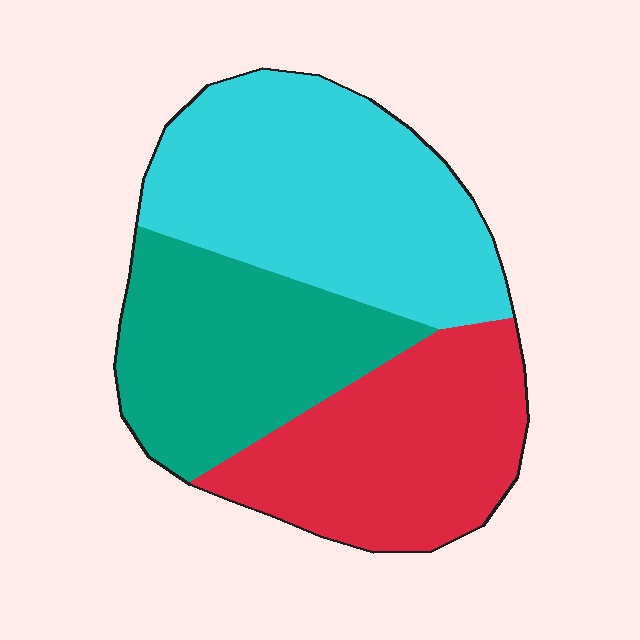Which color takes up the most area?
Cyan, at roughly 40%.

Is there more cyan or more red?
Cyan.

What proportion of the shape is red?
Red covers roughly 30% of the shape.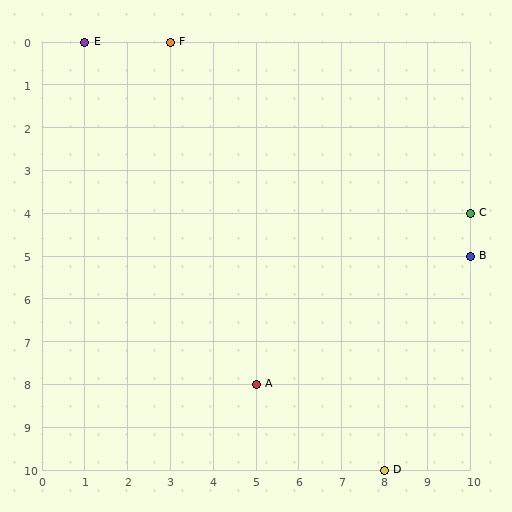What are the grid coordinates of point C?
Point C is at grid coordinates (10, 4).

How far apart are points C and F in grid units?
Points C and F are 7 columns and 4 rows apart (about 8.1 grid units diagonally).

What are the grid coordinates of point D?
Point D is at grid coordinates (8, 10).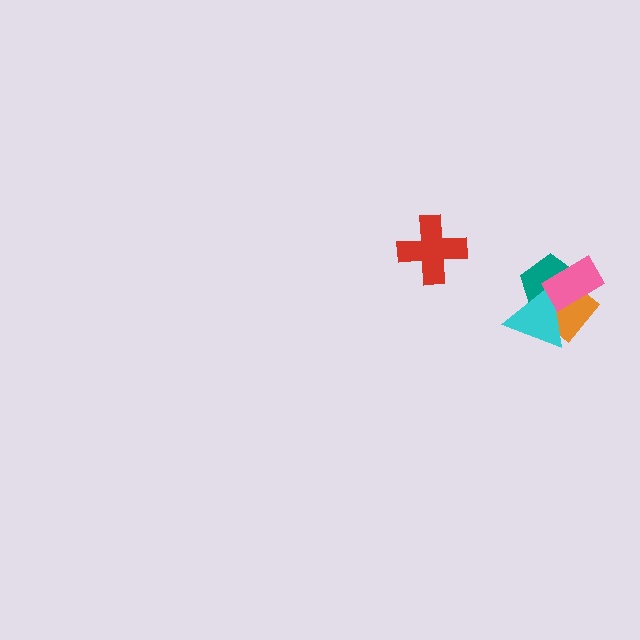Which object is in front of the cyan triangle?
The pink rectangle is in front of the cyan triangle.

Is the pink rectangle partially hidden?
No, no other shape covers it.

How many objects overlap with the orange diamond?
3 objects overlap with the orange diamond.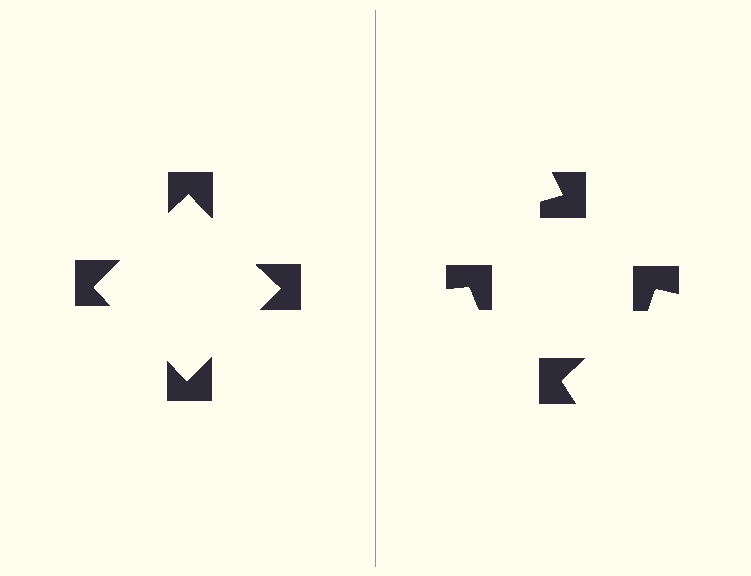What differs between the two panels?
The notched squares are positioned identically on both sides; only the wedge orientations differ. On the left they align to a square; on the right they are misaligned.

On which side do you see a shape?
An illusory square appears on the left side. On the right side the wedge cuts are rotated, so no coherent shape forms.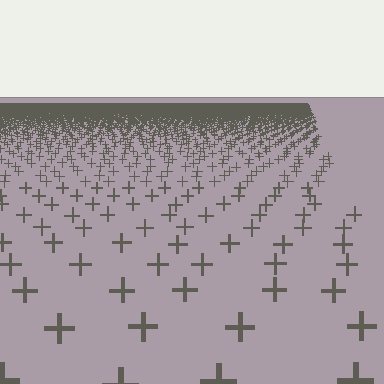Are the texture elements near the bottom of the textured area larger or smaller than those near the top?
Larger. Near the bottom, elements are closer to the viewer and appear at a bigger on-screen size.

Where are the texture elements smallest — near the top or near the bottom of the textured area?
Near the top.